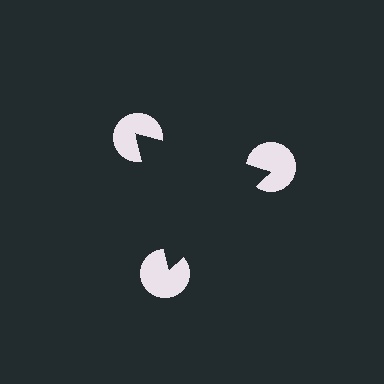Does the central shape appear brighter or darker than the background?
It typically appears slightly darker than the background, even though no actual brightness change is drawn.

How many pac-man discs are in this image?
There are 3 — one at each vertex of the illusory triangle.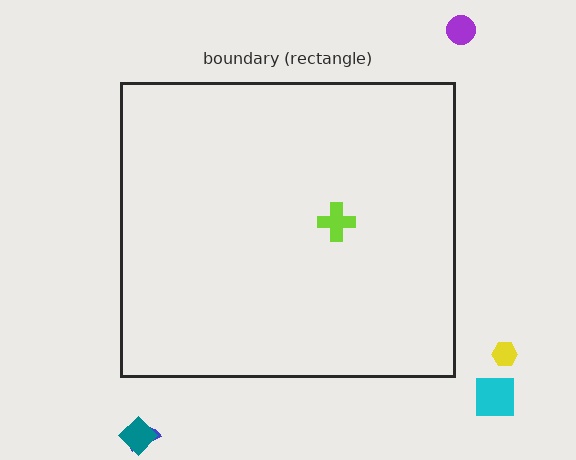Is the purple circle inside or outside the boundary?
Outside.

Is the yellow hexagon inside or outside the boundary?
Outside.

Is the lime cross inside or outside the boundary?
Inside.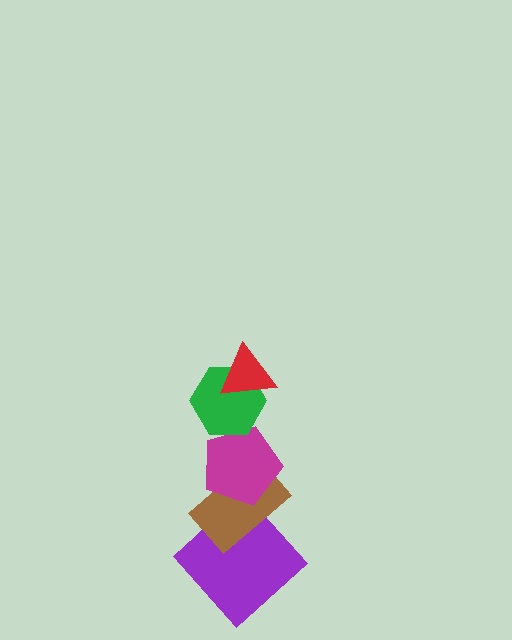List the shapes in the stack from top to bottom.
From top to bottom: the red triangle, the green hexagon, the magenta pentagon, the brown rectangle, the purple diamond.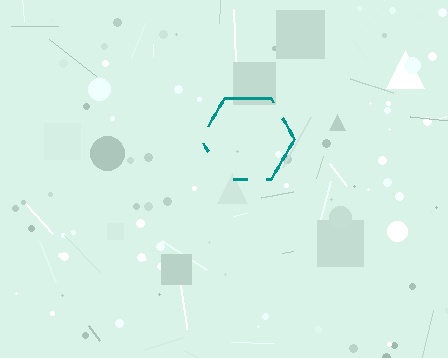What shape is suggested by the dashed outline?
The dashed outline suggests a hexagon.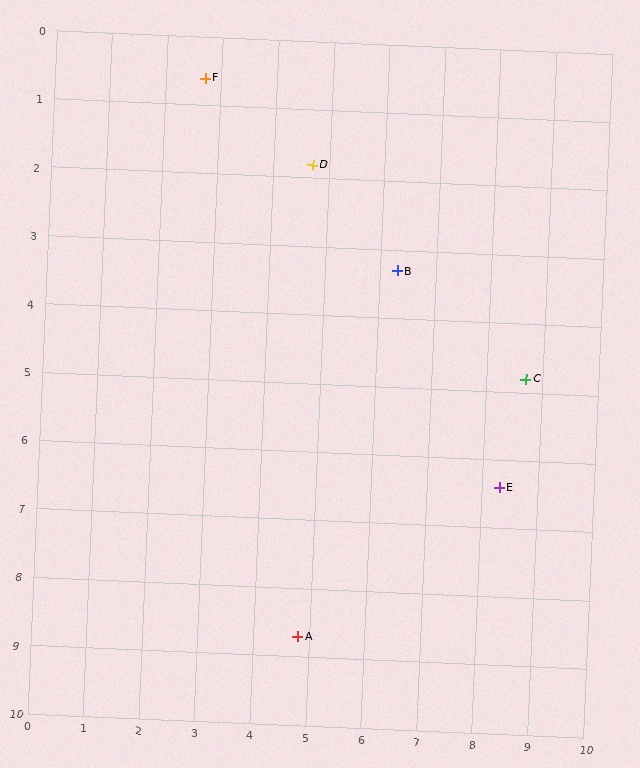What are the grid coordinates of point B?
Point B is at approximately (6.3, 3.3).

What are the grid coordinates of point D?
Point D is at approximately (4.7, 1.8).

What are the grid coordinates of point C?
Point C is at approximately (8.7, 4.8).